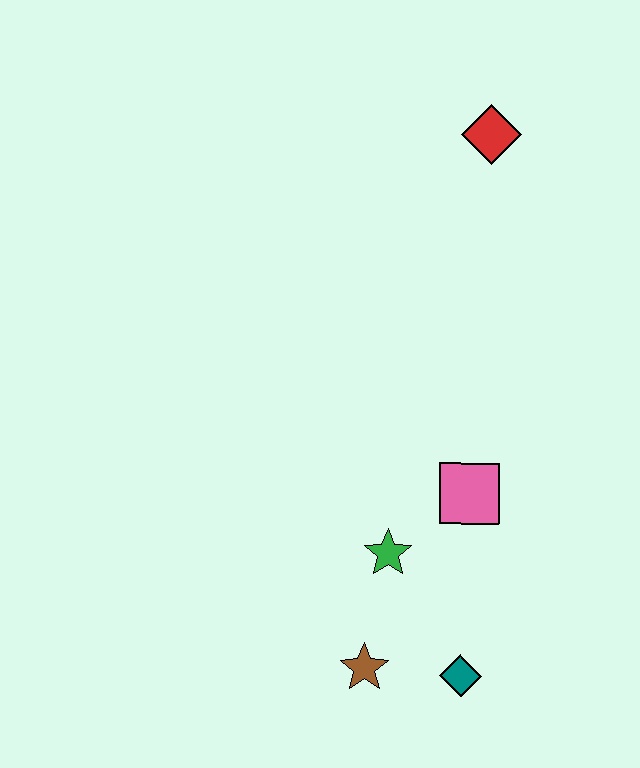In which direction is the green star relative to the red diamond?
The green star is below the red diamond.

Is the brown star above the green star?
No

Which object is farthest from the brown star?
The red diamond is farthest from the brown star.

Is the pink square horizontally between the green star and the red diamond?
Yes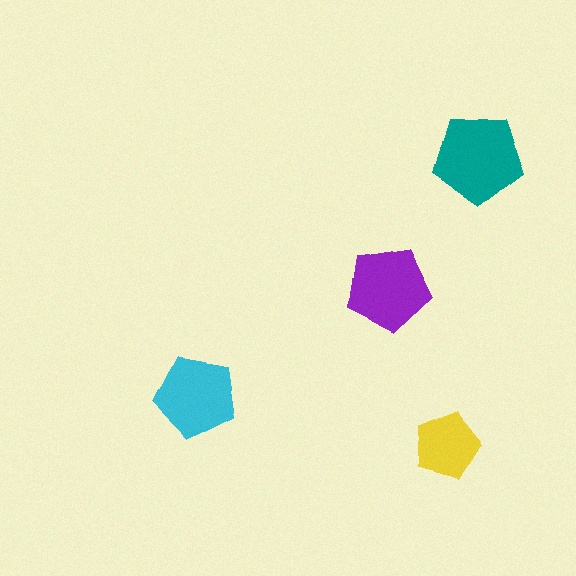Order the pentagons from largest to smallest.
the teal one, the purple one, the cyan one, the yellow one.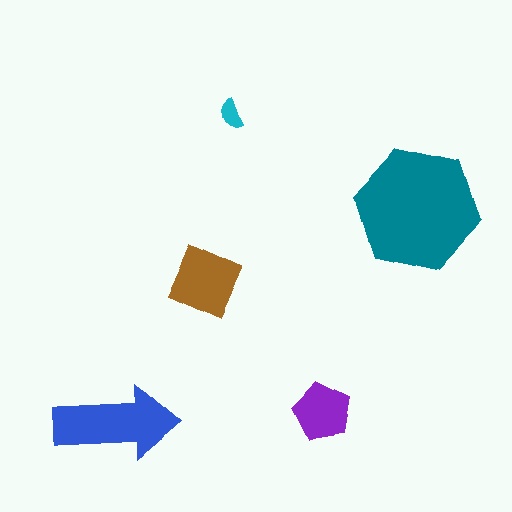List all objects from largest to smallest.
The teal hexagon, the blue arrow, the brown diamond, the purple pentagon, the cyan semicircle.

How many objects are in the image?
There are 5 objects in the image.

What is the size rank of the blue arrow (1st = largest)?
2nd.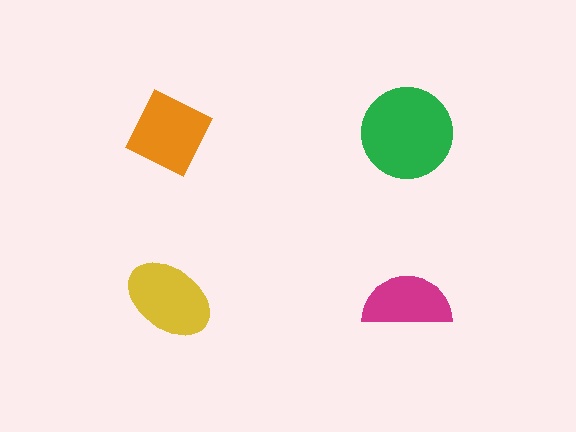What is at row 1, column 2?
A green circle.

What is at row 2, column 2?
A magenta semicircle.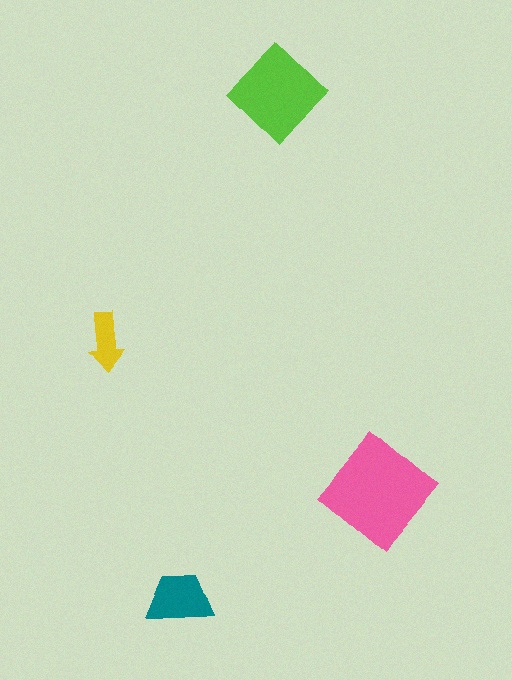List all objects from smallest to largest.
The yellow arrow, the teal trapezoid, the lime diamond, the pink diamond.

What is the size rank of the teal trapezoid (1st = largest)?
3rd.